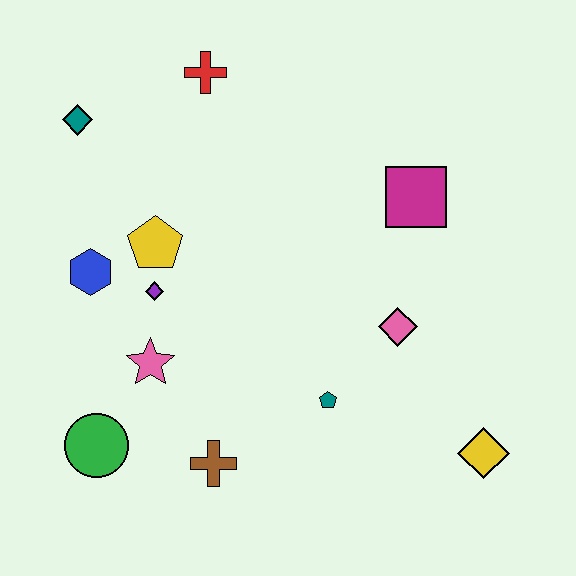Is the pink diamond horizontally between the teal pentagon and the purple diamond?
No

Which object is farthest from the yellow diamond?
The teal diamond is farthest from the yellow diamond.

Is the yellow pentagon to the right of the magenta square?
No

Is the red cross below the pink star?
No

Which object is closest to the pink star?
The purple diamond is closest to the pink star.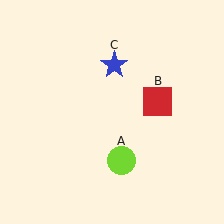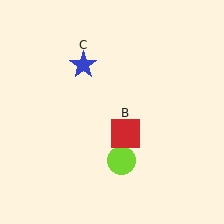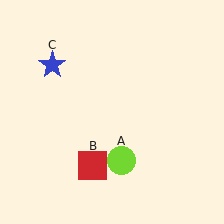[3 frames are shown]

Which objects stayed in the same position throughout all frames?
Lime circle (object A) remained stationary.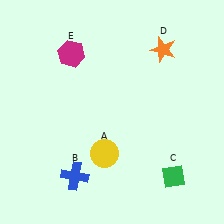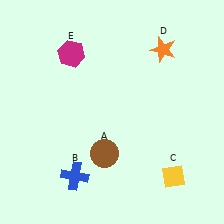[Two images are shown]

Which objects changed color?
A changed from yellow to brown. C changed from green to yellow.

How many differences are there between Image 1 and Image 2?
There are 2 differences between the two images.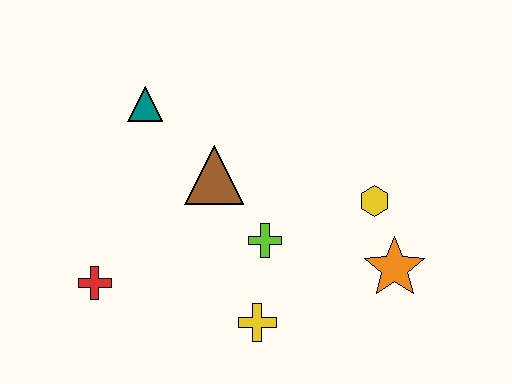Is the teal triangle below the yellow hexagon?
No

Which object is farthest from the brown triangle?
The orange star is farthest from the brown triangle.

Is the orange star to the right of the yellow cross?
Yes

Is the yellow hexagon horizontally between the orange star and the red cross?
Yes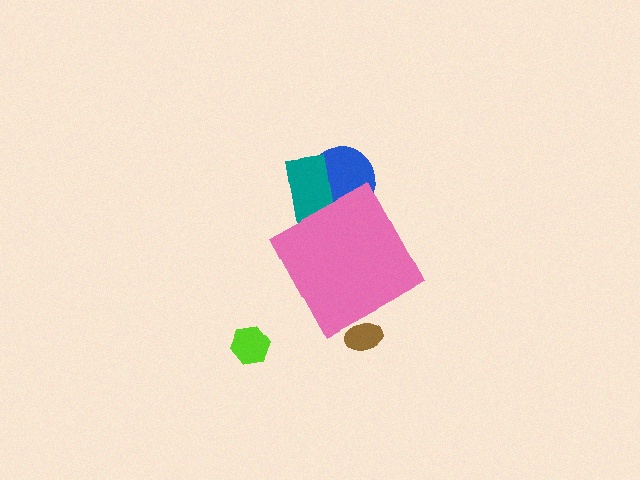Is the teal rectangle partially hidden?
Yes, the teal rectangle is partially hidden behind the pink diamond.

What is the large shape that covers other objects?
A pink diamond.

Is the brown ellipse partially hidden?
Yes, the brown ellipse is partially hidden behind the pink diamond.